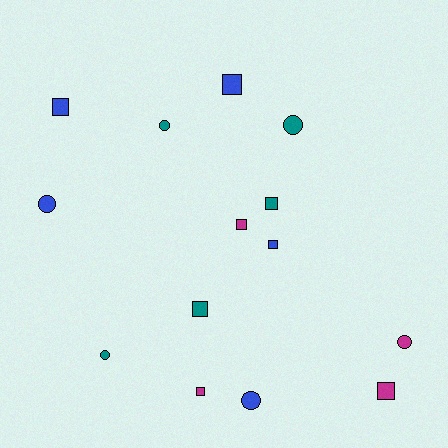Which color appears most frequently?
Teal, with 5 objects.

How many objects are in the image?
There are 14 objects.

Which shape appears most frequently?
Square, with 8 objects.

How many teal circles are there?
There are 3 teal circles.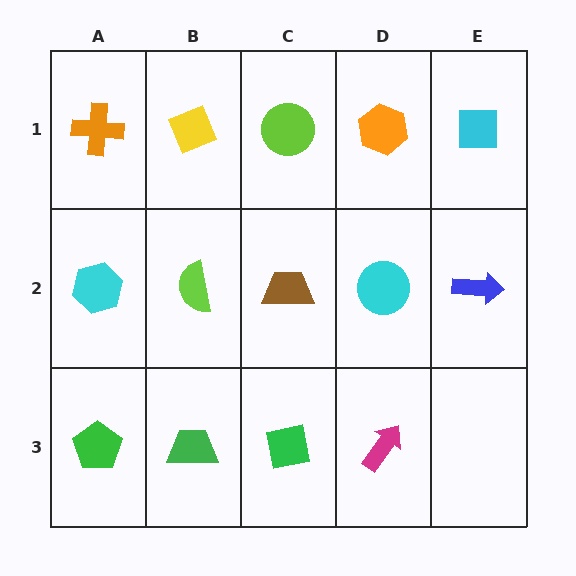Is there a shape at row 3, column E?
No, that cell is empty.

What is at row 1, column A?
An orange cross.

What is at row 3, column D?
A magenta arrow.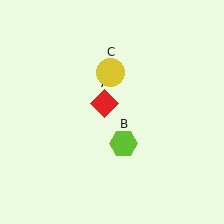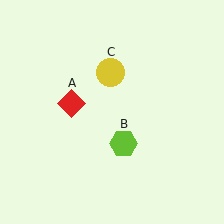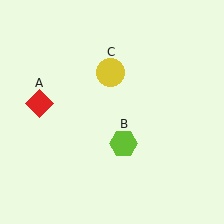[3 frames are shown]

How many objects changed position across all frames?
1 object changed position: red diamond (object A).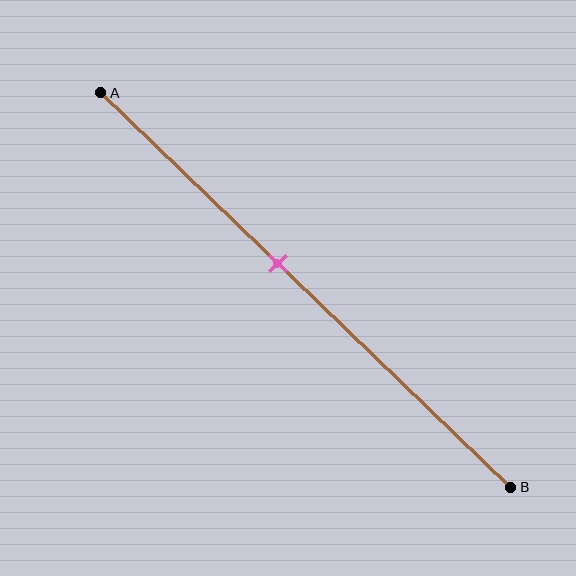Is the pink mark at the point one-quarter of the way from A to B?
No, the mark is at about 45% from A, not at the 25% one-quarter point.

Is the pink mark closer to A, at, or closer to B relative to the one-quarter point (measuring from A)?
The pink mark is closer to point B than the one-quarter point of segment AB.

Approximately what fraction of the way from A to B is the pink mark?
The pink mark is approximately 45% of the way from A to B.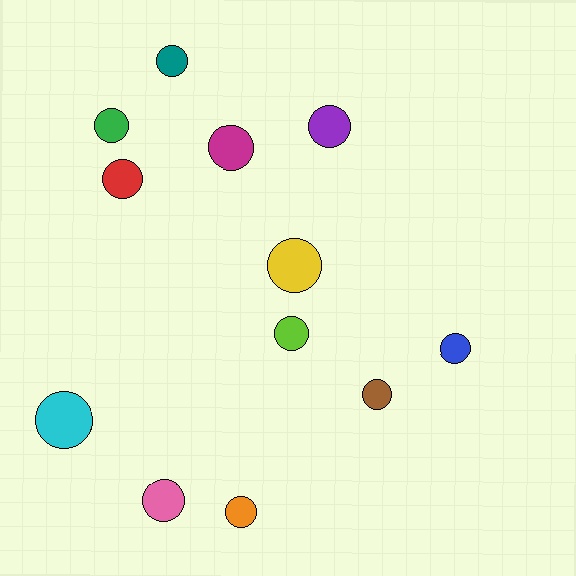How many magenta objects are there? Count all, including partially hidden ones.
There is 1 magenta object.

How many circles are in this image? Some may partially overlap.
There are 12 circles.